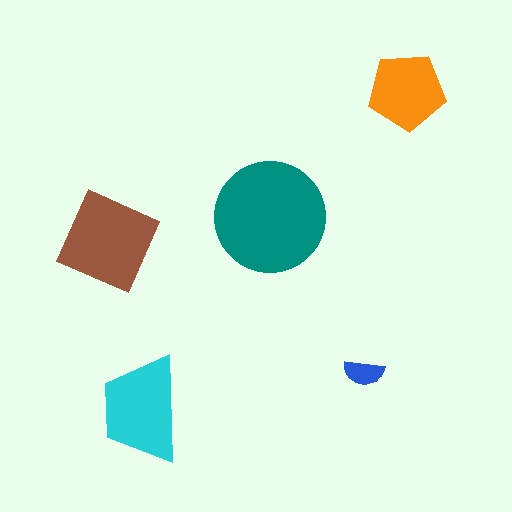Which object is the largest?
The teal circle.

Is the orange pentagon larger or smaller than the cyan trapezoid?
Smaller.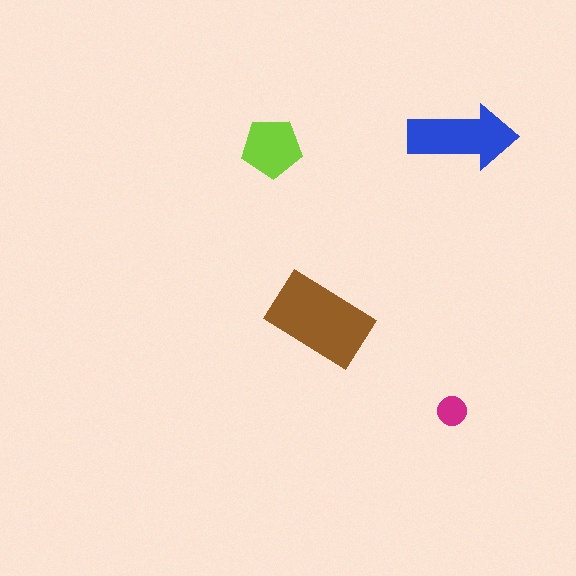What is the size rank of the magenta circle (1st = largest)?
4th.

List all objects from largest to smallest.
The brown rectangle, the blue arrow, the lime pentagon, the magenta circle.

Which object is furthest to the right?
The blue arrow is rightmost.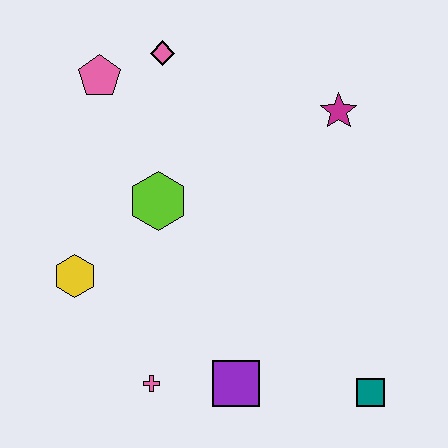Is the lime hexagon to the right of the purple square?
No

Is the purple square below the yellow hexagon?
Yes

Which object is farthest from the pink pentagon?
The teal square is farthest from the pink pentagon.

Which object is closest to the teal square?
The purple square is closest to the teal square.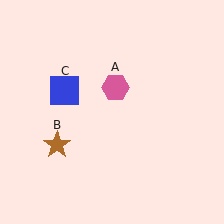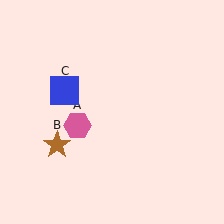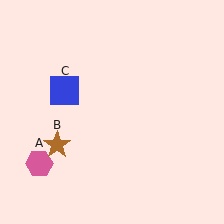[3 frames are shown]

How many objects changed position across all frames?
1 object changed position: pink hexagon (object A).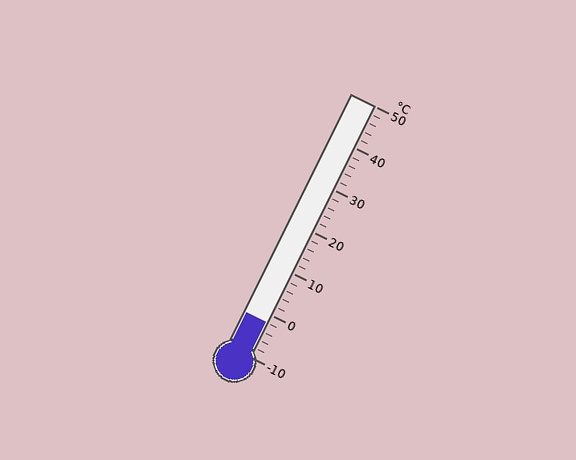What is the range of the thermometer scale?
The thermometer scale ranges from -10°C to 50°C.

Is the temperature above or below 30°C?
The temperature is below 30°C.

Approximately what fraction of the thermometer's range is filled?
The thermometer is filled to approximately 15% of its range.